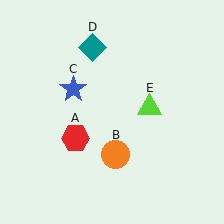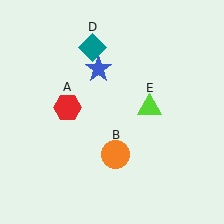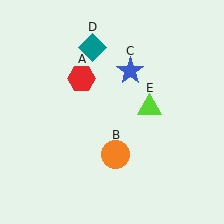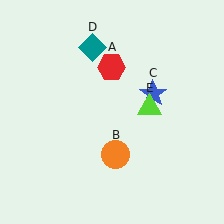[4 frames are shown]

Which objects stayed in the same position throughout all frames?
Orange circle (object B) and teal diamond (object D) and lime triangle (object E) remained stationary.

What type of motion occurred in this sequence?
The red hexagon (object A), blue star (object C) rotated clockwise around the center of the scene.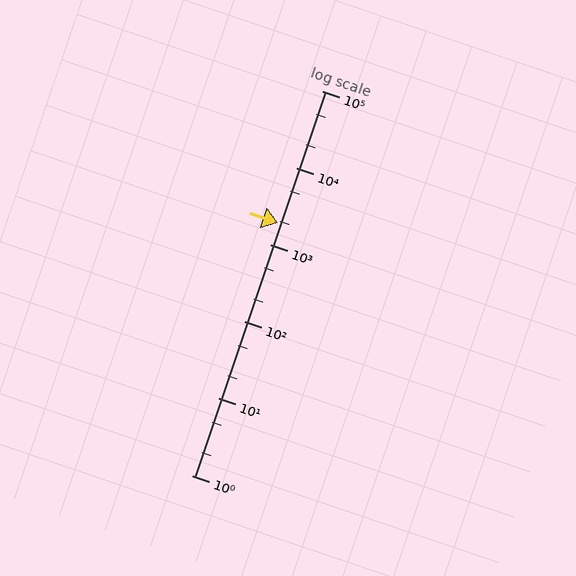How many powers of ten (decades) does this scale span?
The scale spans 5 decades, from 1 to 100000.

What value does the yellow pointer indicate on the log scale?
The pointer indicates approximately 1900.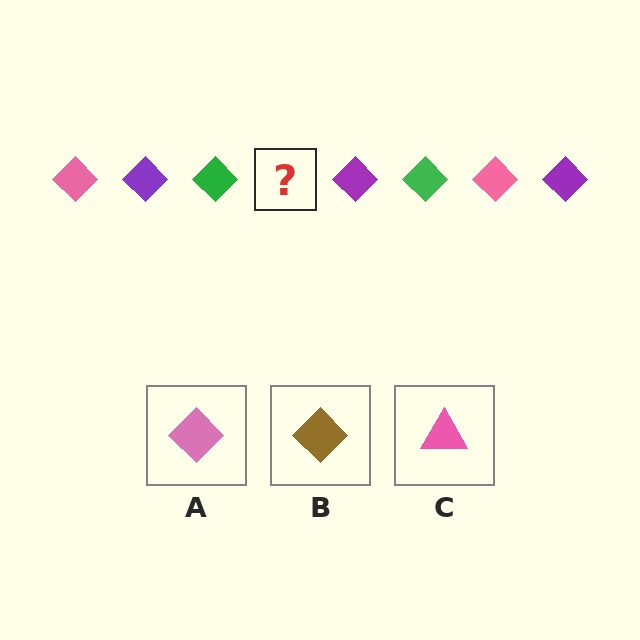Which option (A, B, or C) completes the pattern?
A.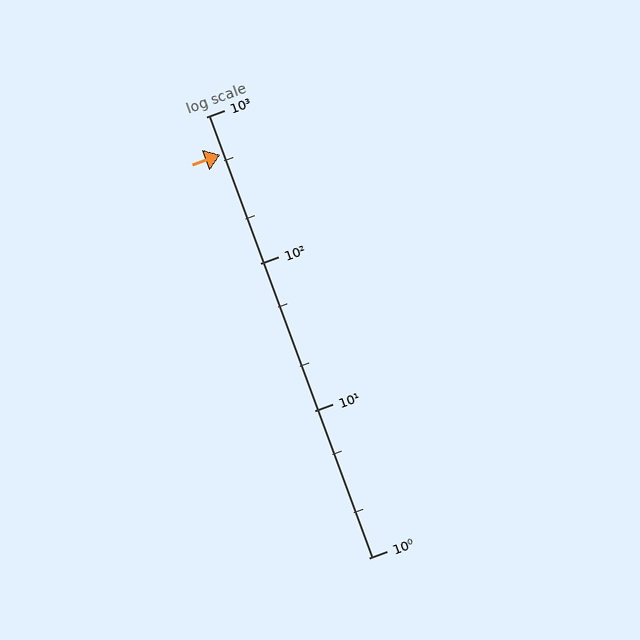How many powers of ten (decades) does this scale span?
The scale spans 3 decades, from 1 to 1000.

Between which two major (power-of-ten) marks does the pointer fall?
The pointer is between 100 and 1000.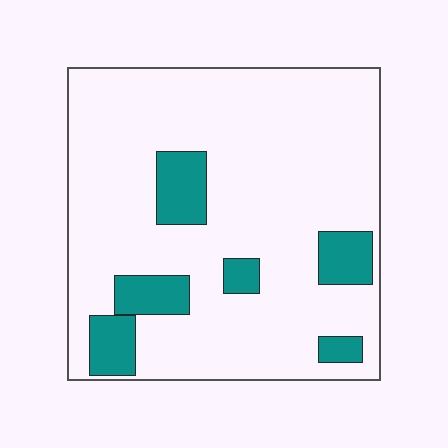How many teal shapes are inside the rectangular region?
6.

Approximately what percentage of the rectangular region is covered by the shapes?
Approximately 15%.